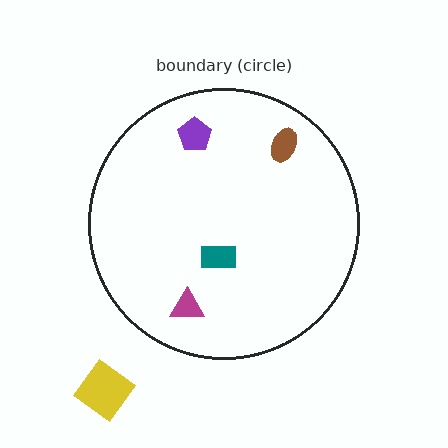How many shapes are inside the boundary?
4 inside, 1 outside.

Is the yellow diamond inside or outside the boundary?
Outside.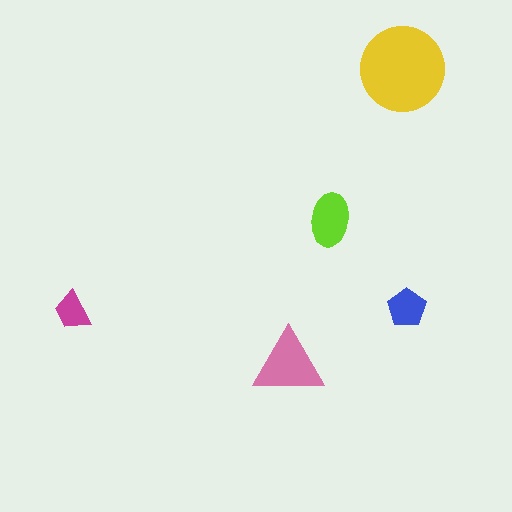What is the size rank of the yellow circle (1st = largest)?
1st.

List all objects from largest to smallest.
The yellow circle, the pink triangle, the lime ellipse, the blue pentagon, the magenta trapezoid.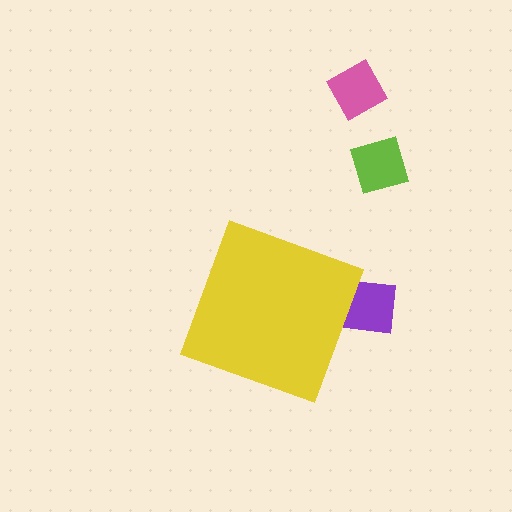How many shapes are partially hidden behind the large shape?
1 shape is partially hidden.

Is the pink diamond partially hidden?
No, the pink diamond is fully visible.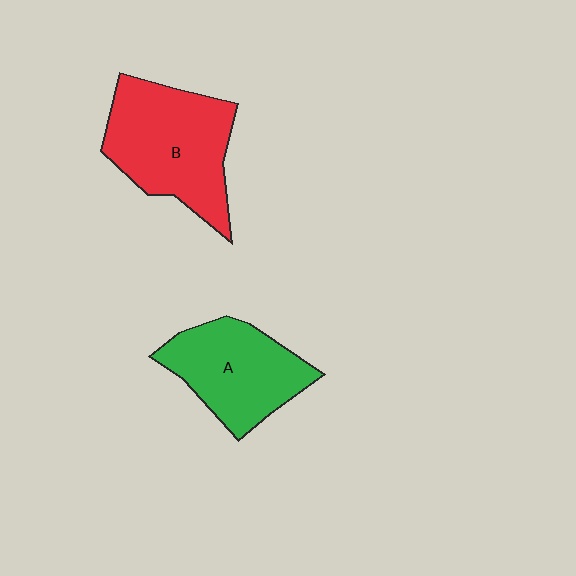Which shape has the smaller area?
Shape A (green).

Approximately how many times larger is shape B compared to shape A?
Approximately 1.2 times.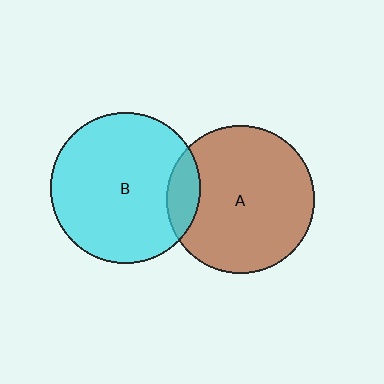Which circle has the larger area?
Circle B (cyan).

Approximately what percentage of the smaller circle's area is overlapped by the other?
Approximately 10%.